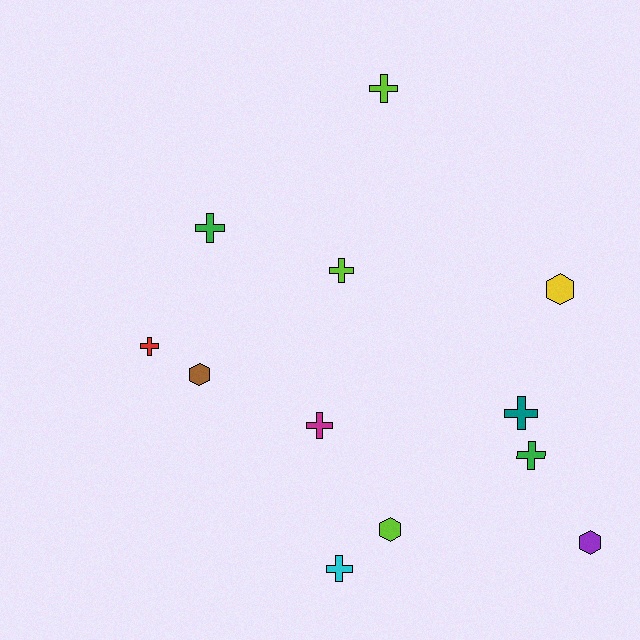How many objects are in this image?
There are 12 objects.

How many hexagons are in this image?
There are 4 hexagons.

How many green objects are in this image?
There are 2 green objects.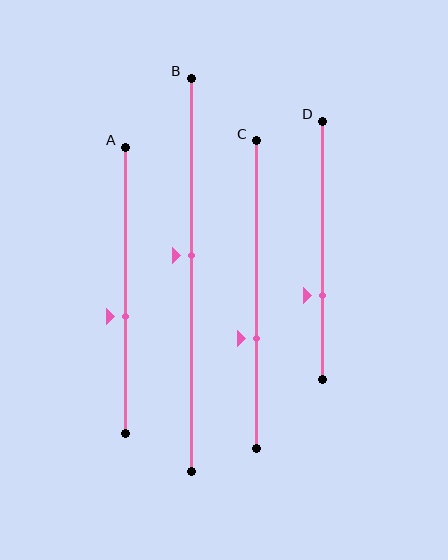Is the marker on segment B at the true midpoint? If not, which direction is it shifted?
No, the marker on segment B is shifted upward by about 5% of the segment length.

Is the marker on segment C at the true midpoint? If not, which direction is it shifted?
No, the marker on segment C is shifted downward by about 14% of the segment length.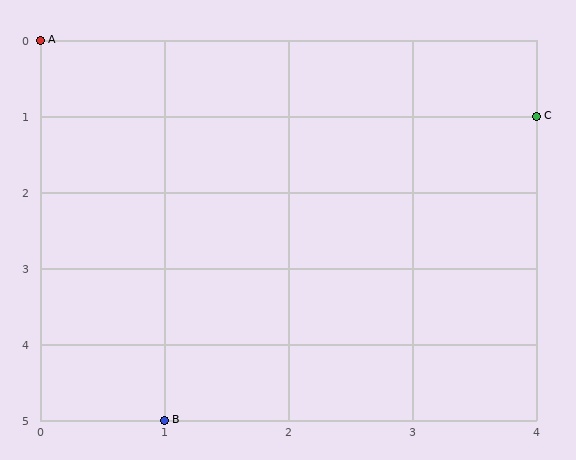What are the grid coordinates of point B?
Point B is at grid coordinates (1, 5).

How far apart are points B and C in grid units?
Points B and C are 3 columns and 4 rows apart (about 5.0 grid units diagonally).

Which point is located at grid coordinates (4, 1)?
Point C is at (4, 1).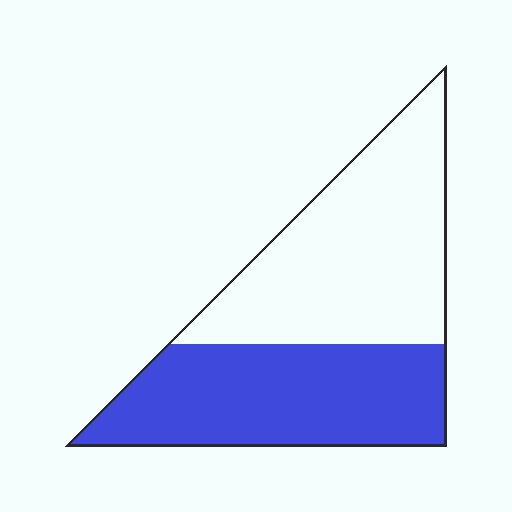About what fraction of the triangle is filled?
About one half (1/2).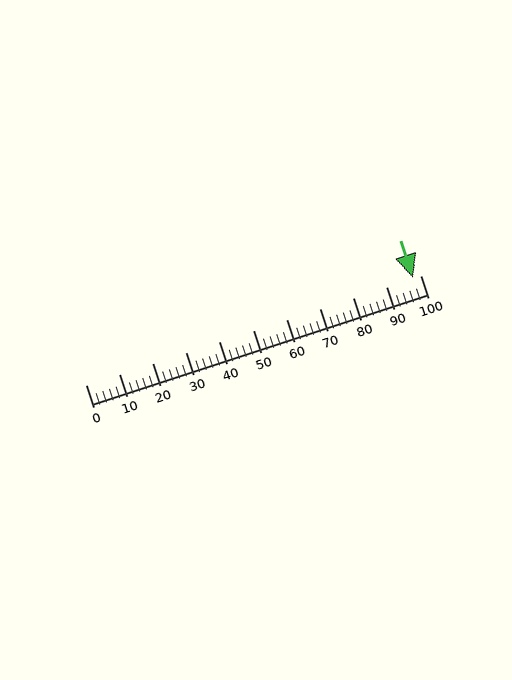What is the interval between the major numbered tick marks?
The major tick marks are spaced 10 units apart.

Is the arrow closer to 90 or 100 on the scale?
The arrow is closer to 100.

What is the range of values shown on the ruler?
The ruler shows values from 0 to 100.